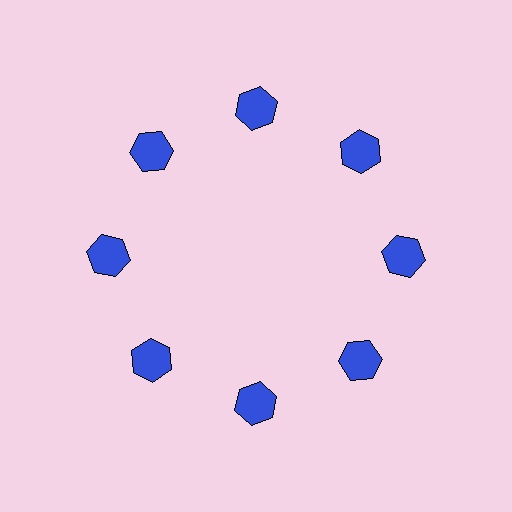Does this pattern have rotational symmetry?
Yes, this pattern has 8-fold rotational symmetry. It looks the same after rotating 45 degrees around the center.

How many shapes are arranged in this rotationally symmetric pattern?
There are 8 shapes, arranged in 8 groups of 1.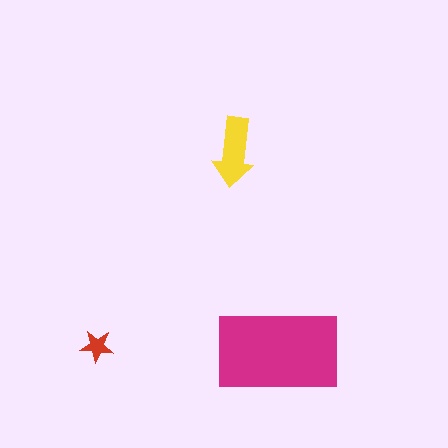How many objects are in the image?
There are 3 objects in the image.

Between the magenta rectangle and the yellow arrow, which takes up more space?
The magenta rectangle.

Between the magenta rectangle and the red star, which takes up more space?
The magenta rectangle.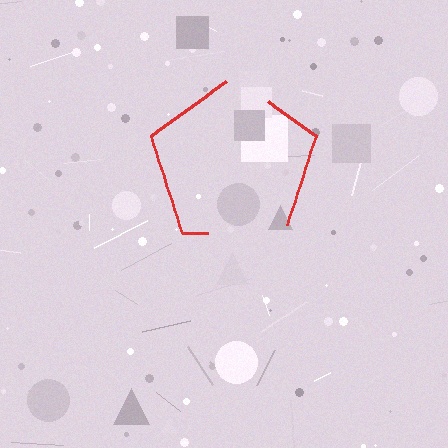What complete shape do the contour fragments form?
The contour fragments form a pentagon.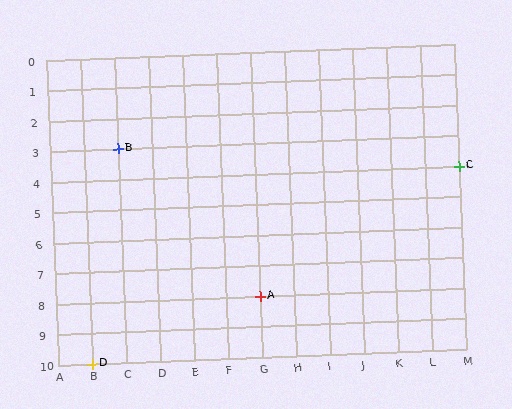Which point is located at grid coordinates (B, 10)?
Point D is at (B, 10).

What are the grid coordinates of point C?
Point C is at grid coordinates (M, 4).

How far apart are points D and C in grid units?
Points D and C are 11 columns and 6 rows apart (about 12.5 grid units diagonally).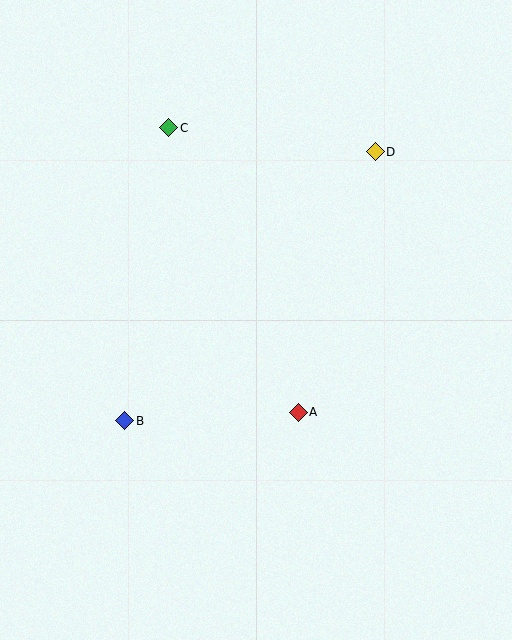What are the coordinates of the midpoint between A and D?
The midpoint between A and D is at (337, 282).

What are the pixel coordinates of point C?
Point C is at (169, 128).